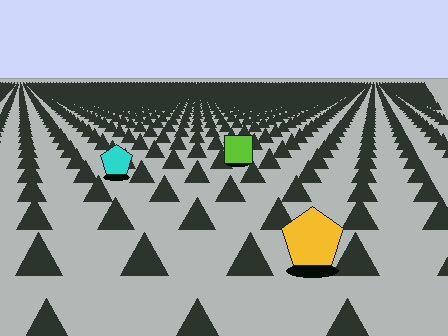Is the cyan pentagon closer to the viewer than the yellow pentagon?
No. The yellow pentagon is closer — you can tell from the texture gradient: the ground texture is coarser near it.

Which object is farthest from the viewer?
The lime square is farthest from the viewer. It appears smaller and the ground texture around it is denser.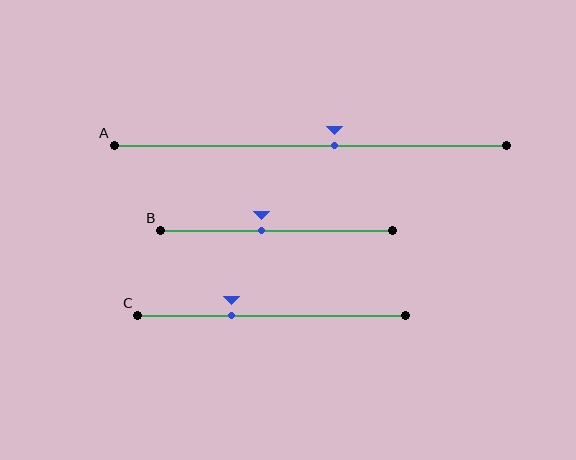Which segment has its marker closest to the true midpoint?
Segment A has its marker closest to the true midpoint.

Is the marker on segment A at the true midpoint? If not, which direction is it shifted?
No, the marker on segment A is shifted to the right by about 6% of the segment length.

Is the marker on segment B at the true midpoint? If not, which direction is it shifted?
No, the marker on segment B is shifted to the left by about 6% of the segment length.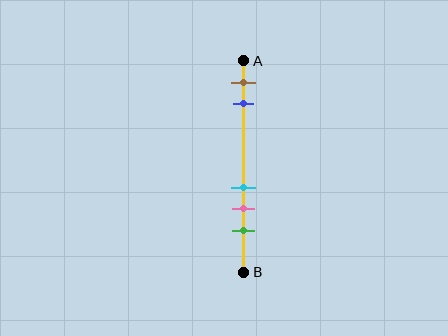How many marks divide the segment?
There are 5 marks dividing the segment.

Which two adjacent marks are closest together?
The cyan and pink marks are the closest adjacent pair.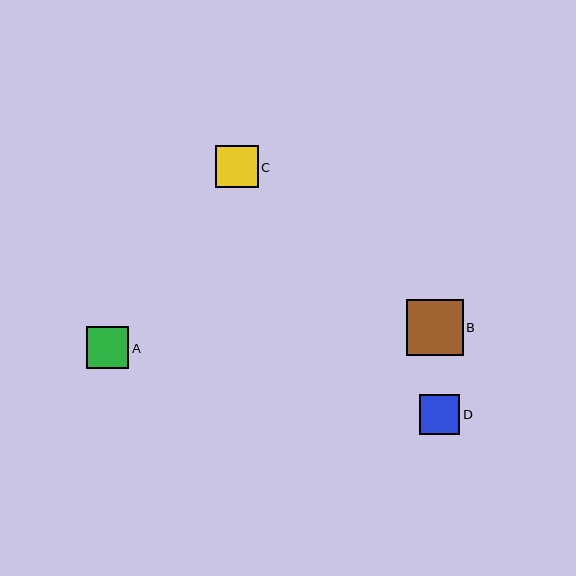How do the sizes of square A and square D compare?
Square A and square D are approximately the same size.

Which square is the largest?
Square B is the largest with a size of approximately 57 pixels.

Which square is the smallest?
Square D is the smallest with a size of approximately 41 pixels.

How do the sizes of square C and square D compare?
Square C and square D are approximately the same size.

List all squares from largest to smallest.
From largest to smallest: B, C, A, D.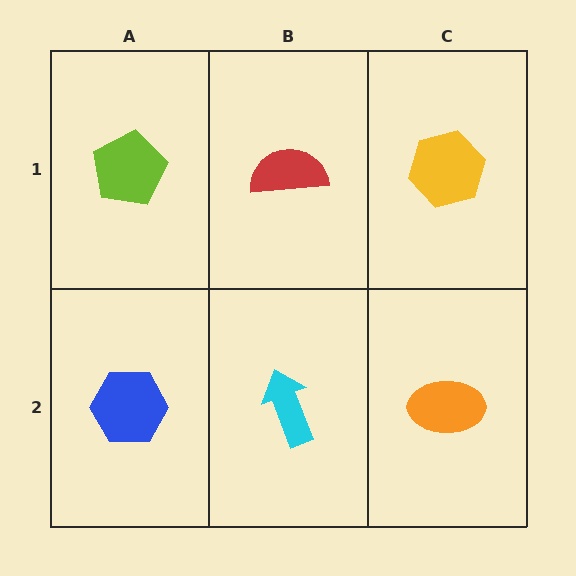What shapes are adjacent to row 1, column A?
A blue hexagon (row 2, column A), a red semicircle (row 1, column B).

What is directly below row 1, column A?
A blue hexagon.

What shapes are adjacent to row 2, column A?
A lime pentagon (row 1, column A), a cyan arrow (row 2, column B).